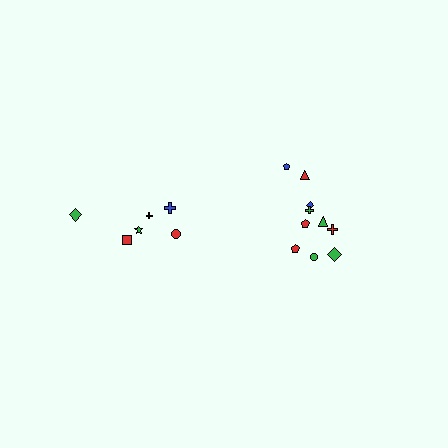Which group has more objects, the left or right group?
The right group.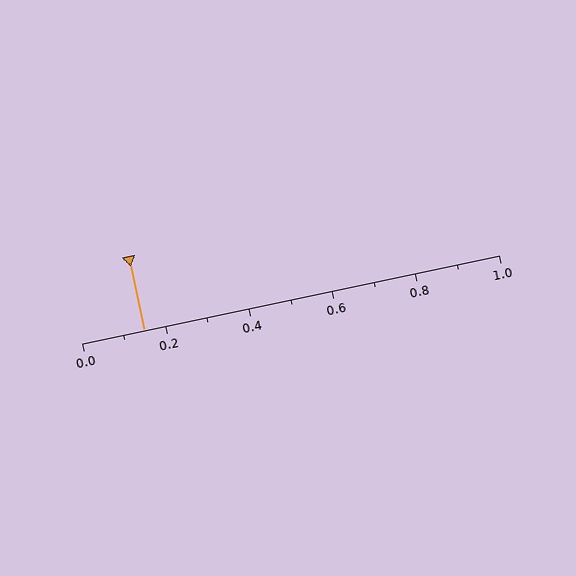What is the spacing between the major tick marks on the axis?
The major ticks are spaced 0.2 apart.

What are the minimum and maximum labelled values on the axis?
The axis runs from 0.0 to 1.0.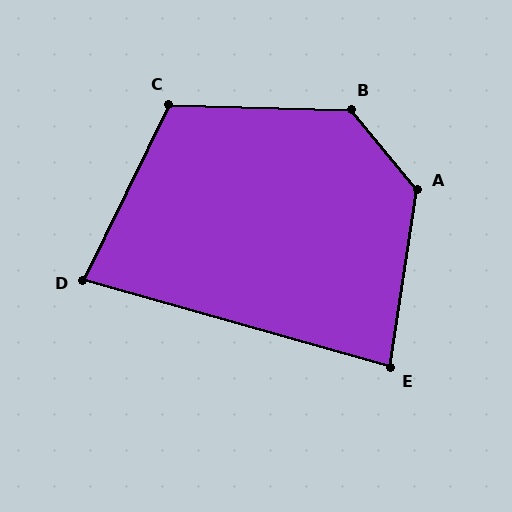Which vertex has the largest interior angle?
A, at approximately 132 degrees.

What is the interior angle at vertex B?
Approximately 131 degrees (obtuse).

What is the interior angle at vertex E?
Approximately 83 degrees (acute).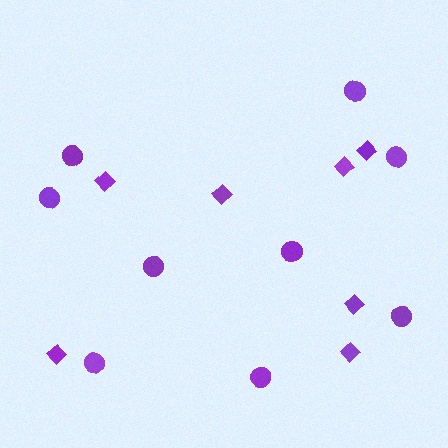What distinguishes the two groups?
There are 2 groups: one group of circles (9) and one group of diamonds (7).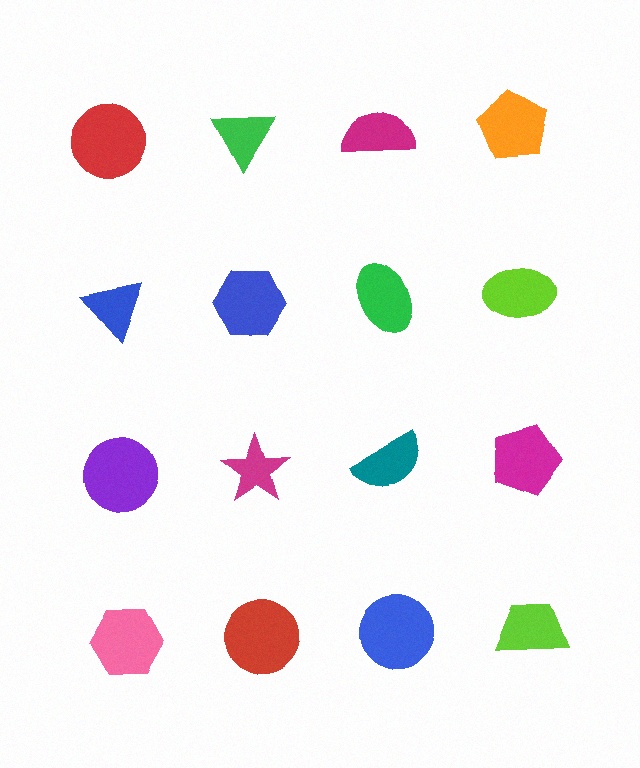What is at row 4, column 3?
A blue circle.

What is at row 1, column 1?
A red circle.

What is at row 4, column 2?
A red circle.